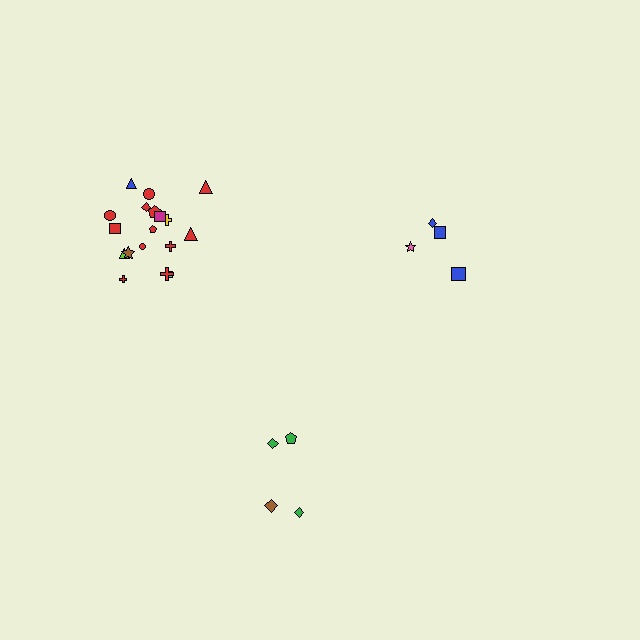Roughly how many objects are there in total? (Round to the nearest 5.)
Roughly 25 objects in total.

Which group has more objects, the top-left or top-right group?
The top-left group.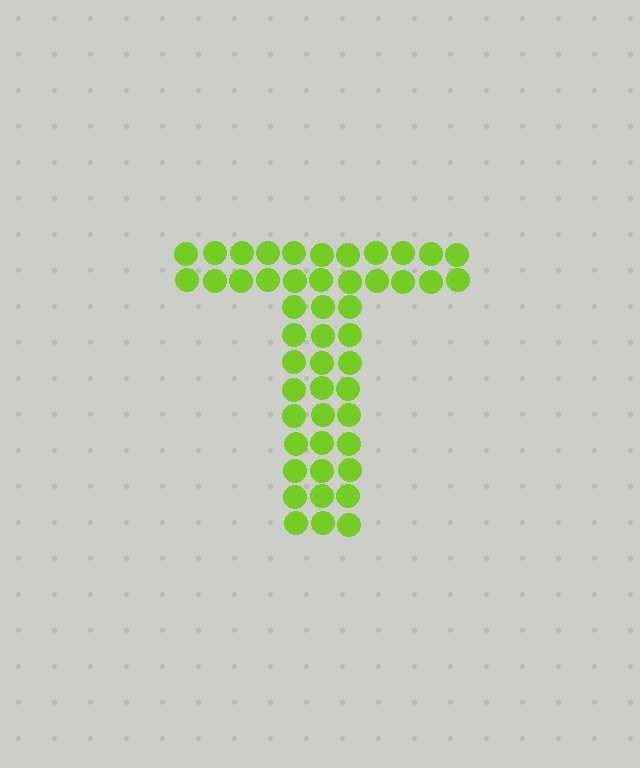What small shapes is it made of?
It is made of small circles.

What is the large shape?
The large shape is the letter T.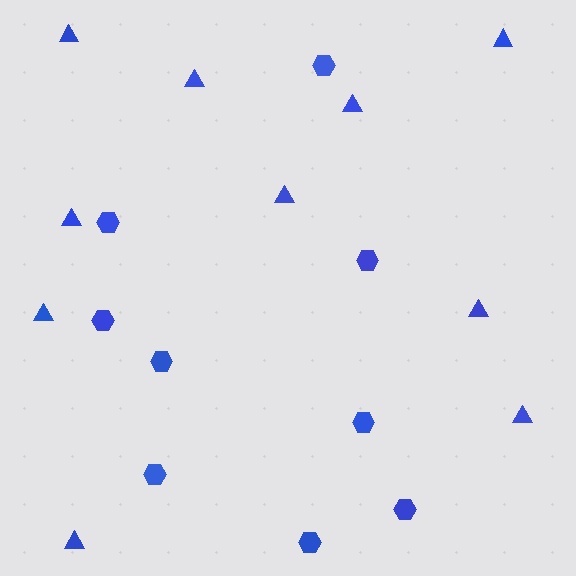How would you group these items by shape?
There are 2 groups: one group of hexagons (9) and one group of triangles (10).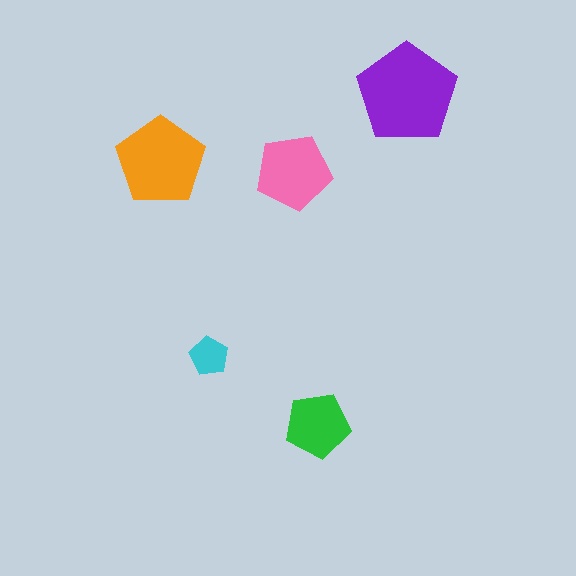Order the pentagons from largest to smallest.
the purple one, the orange one, the pink one, the green one, the cyan one.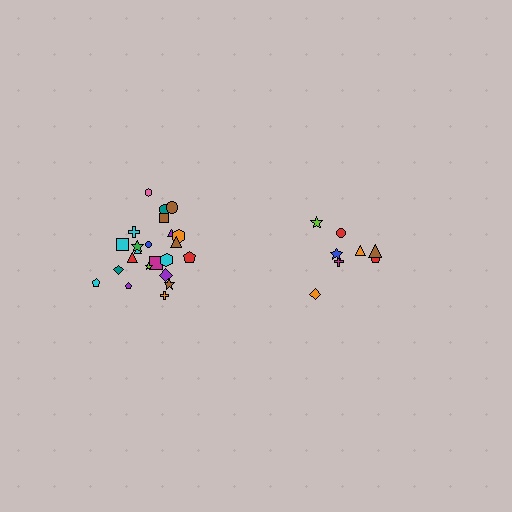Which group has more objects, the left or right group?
The left group.